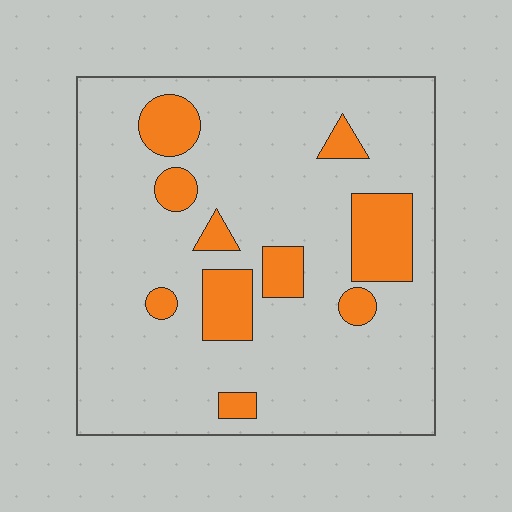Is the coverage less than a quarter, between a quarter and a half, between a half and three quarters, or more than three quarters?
Less than a quarter.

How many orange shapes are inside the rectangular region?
10.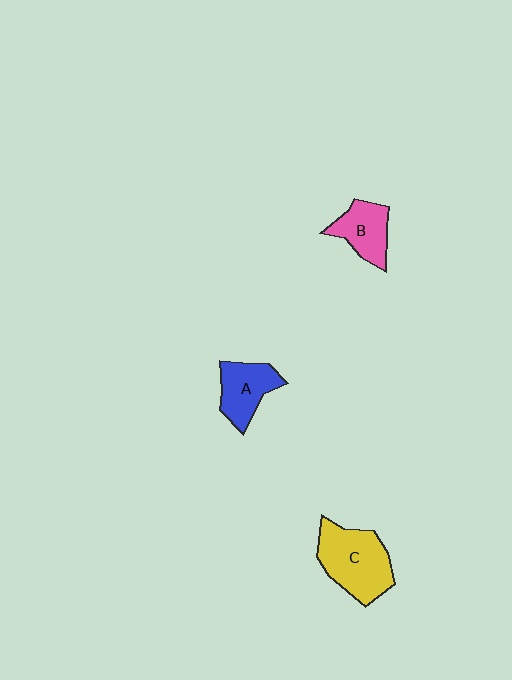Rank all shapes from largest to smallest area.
From largest to smallest: C (yellow), A (blue), B (pink).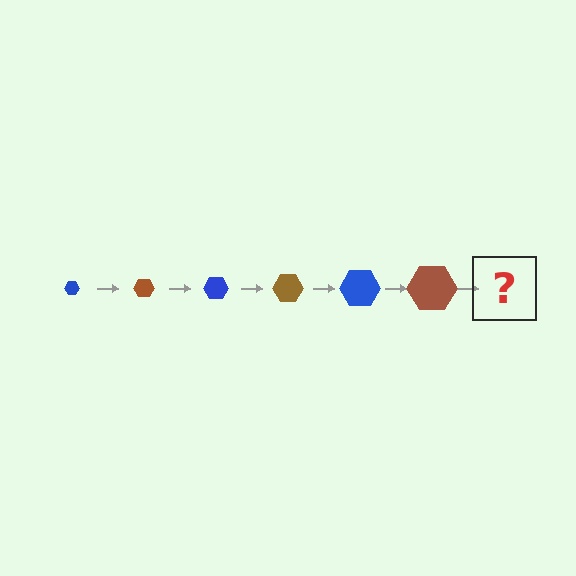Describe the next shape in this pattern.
It should be a blue hexagon, larger than the previous one.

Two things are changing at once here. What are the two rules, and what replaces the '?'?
The two rules are that the hexagon grows larger each step and the color cycles through blue and brown. The '?' should be a blue hexagon, larger than the previous one.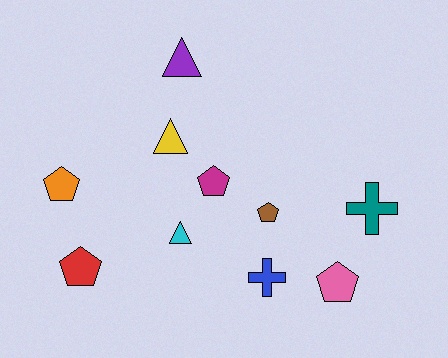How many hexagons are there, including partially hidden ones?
There are no hexagons.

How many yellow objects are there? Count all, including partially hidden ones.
There is 1 yellow object.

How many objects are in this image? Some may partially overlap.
There are 10 objects.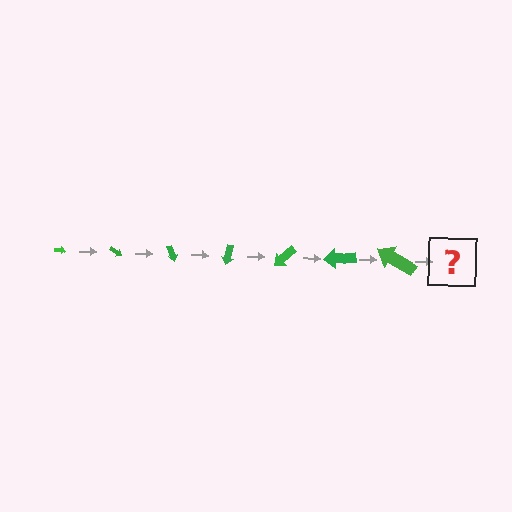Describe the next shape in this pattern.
It should be an arrow, larger than the previous one and rotated 245 degrees from the start.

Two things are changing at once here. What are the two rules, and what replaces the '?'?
The two rules are that the arrow grows larger each step and it rotates 35 degrees each step. The '?' should be an arrow, larger than the previous one and rotated 245 degrees from the start.